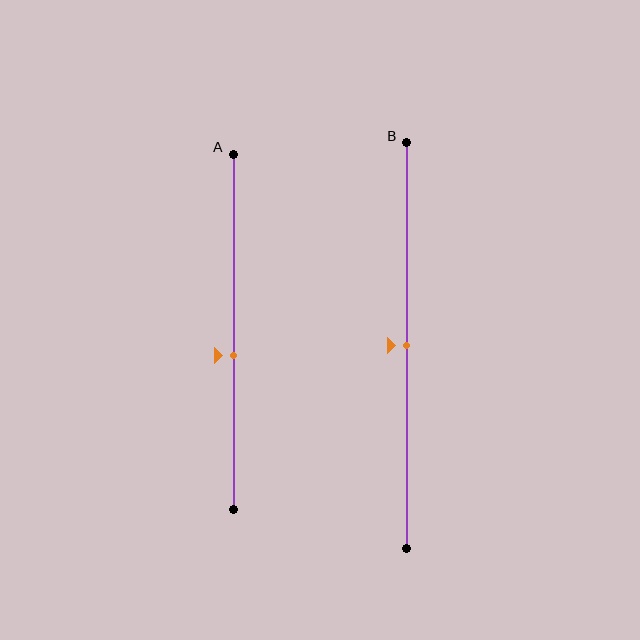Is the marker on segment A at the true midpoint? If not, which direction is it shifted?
No, the marker on segment A is shifted downward by about 7% of the segment length.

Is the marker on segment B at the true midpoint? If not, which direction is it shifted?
Yes, the marker on segment B is at the true midpoint.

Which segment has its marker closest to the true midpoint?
Segment B has its marker closest to the true midpoint.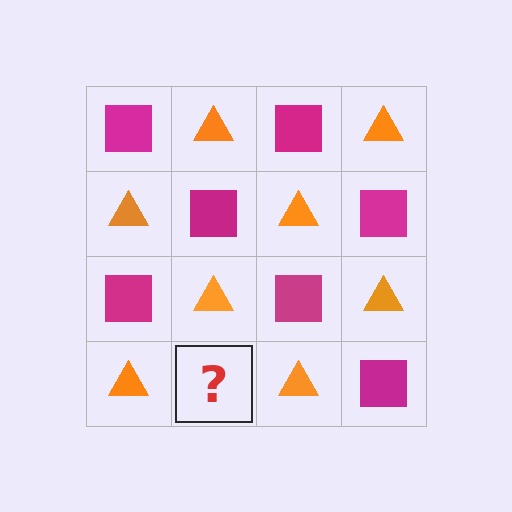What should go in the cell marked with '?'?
The missing cell should contain a magenta square.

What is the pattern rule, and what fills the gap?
The rule is that it alternates magenta square and orange triangle in a checkerboard pattern. The gap should be filled with a magenta square.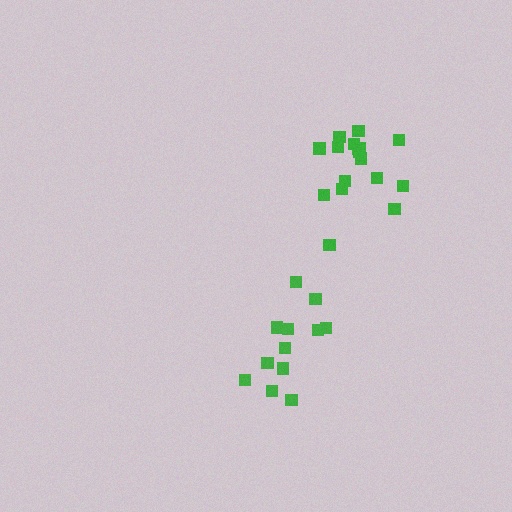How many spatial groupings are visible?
There are 2 spatial groupings.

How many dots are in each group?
Group 1: 12 dots, Group 2: 17 dots (29 total).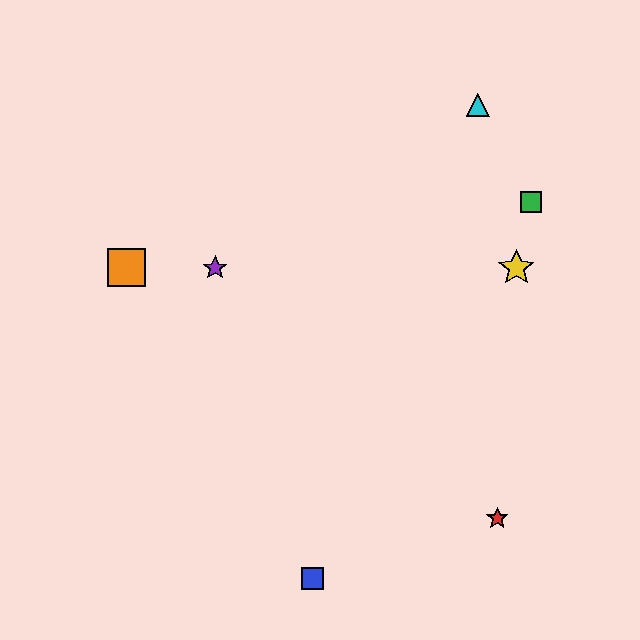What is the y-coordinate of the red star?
The red star is at y≈518.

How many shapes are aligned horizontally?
3 shapes (the yellow star, the purple star, the orange square) are aligned horizontally.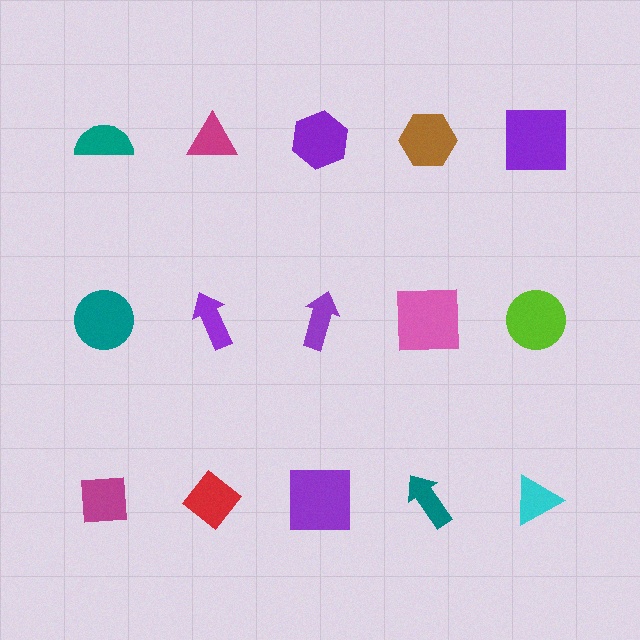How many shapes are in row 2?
5 shapes.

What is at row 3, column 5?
A cyan triangle.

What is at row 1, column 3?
A purple hexagon.